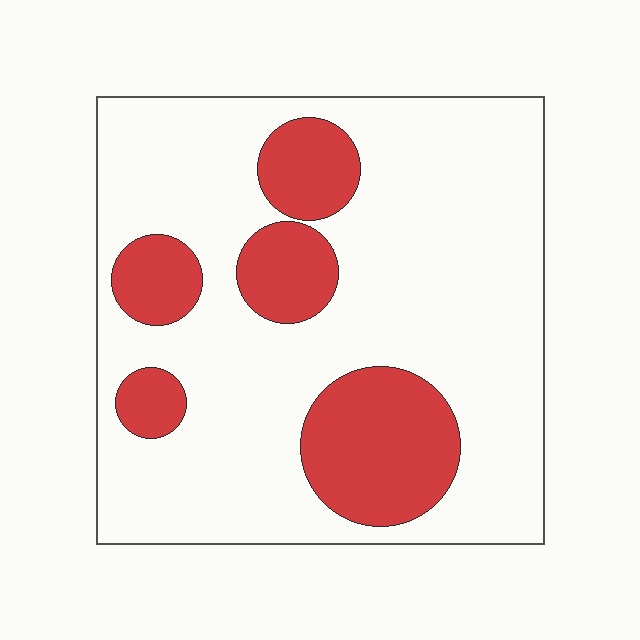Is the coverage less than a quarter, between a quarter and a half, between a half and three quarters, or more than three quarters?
Less than a quarter.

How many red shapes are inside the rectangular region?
5.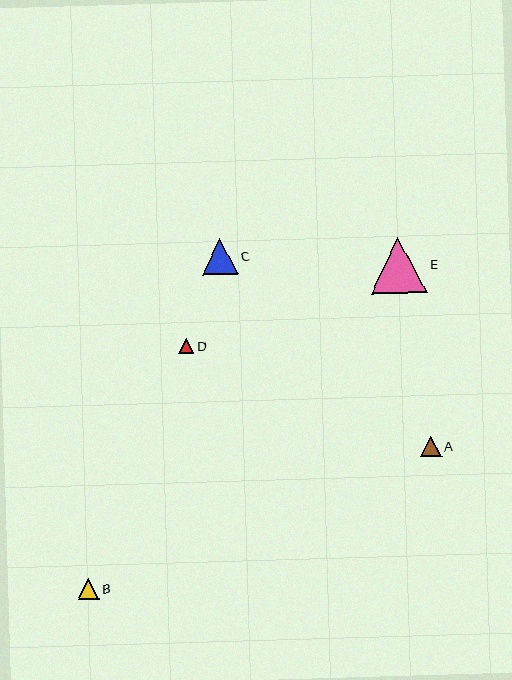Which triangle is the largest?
Triangle E is the largest with a size of approximately 56 pixels.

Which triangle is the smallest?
Triangle D is the smallest with a size of approximately 15 pixels.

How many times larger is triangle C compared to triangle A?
Triangle C is approximately 1.7 times the size of triangle A.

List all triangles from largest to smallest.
From largest to smallest: E, C, A, B, D.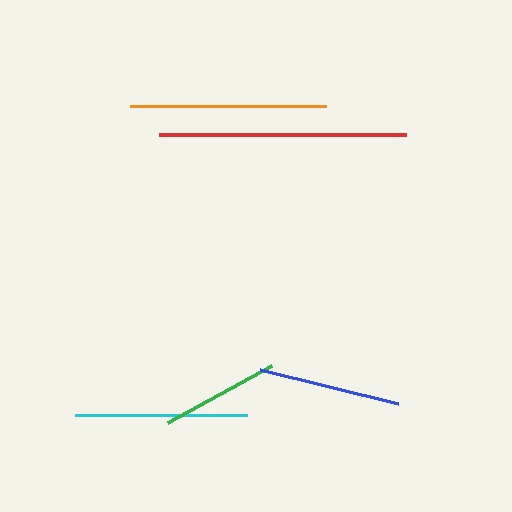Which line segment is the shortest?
The green line is the shortest at approximately 119 pixels.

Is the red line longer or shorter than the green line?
The red line is longer than the green line.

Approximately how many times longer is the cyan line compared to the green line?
The cyan line is approximately 1.5 times the length of the green line.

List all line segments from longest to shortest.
From longest to shortest: red, orange, cyan, blue, green.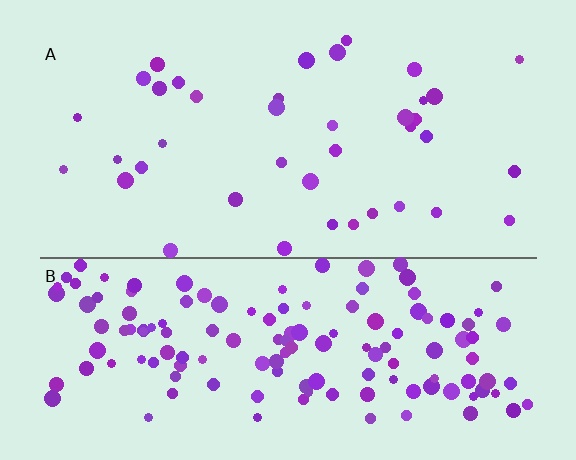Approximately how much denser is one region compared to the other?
Approximately 3.8× — region B over region A.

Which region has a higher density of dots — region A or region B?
B (the bottom).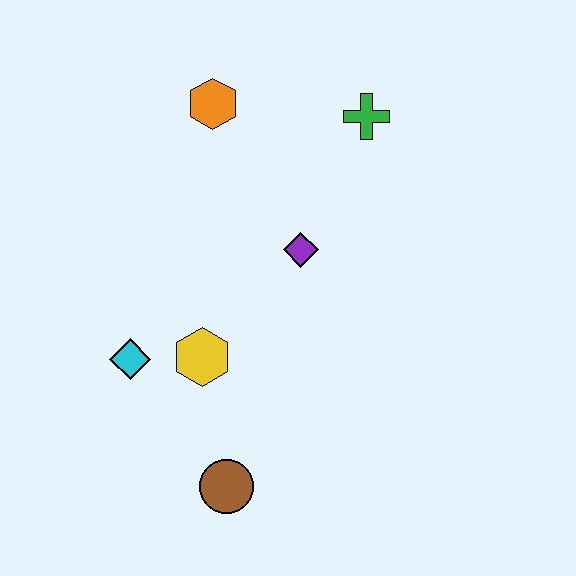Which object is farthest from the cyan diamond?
The green cross is farthest from the cyan diamond.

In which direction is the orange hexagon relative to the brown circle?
The orange hexagon is above the brown circle.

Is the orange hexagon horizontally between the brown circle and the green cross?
No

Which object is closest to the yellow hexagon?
The cyan diamond is closest to the yellow hexagon.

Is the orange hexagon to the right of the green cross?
No